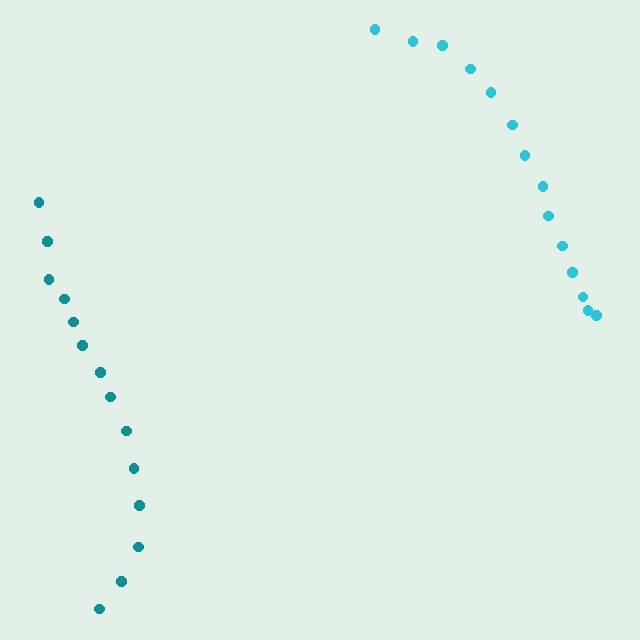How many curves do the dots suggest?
There are 2 distinct paths.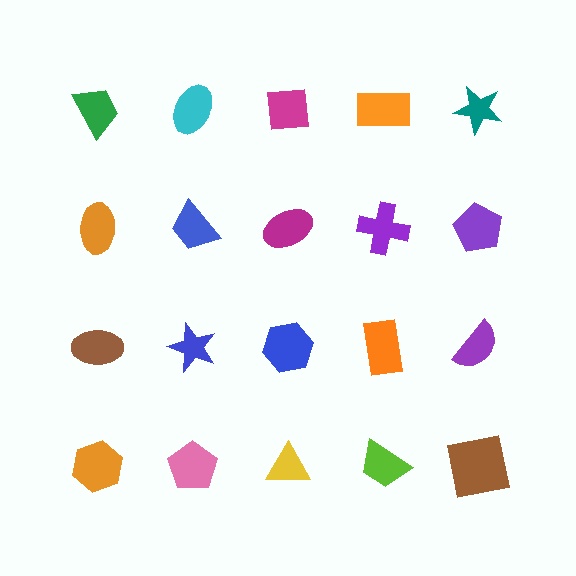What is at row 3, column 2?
A blue star.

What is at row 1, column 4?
An orange rectangle.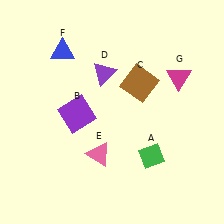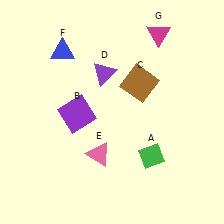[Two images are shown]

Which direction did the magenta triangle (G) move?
The magenta triangle (G) moved up.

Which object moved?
The magenta triangle (G) moved up.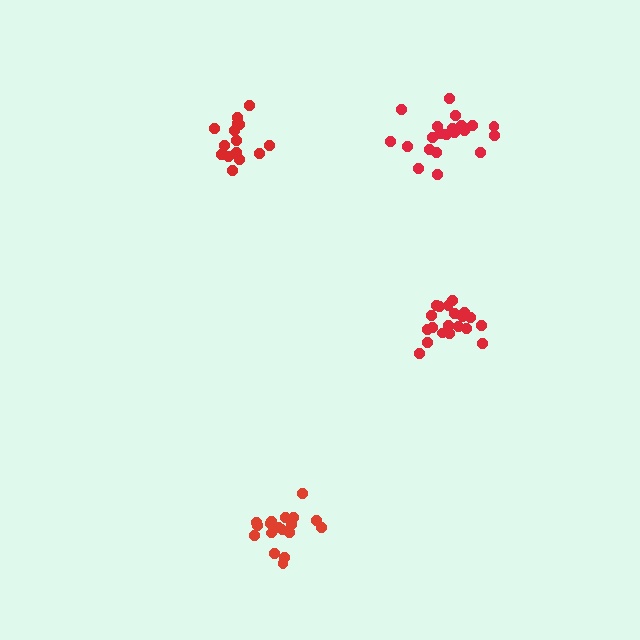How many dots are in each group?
Group 1: 18 dots, Group 2: 21 dots, Group 3: 20 dots, Group 4: 15 dots (74 total).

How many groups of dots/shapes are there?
There are 4 groups.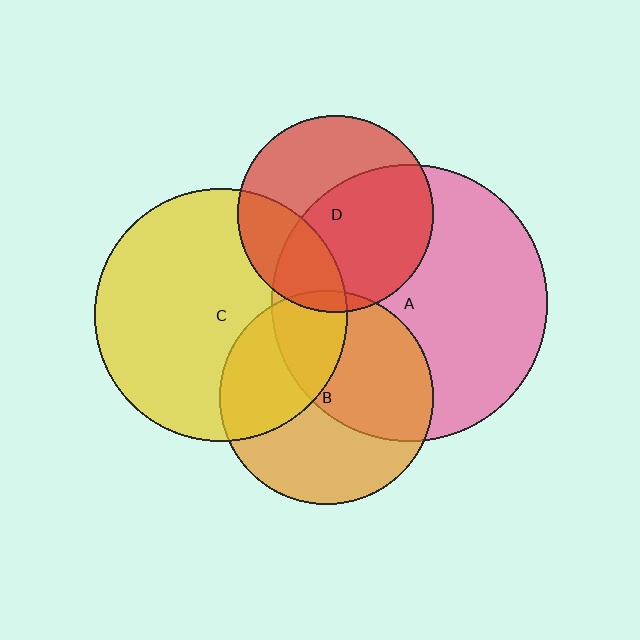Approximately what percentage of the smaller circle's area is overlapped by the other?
Approximately 50%.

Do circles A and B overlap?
Yes.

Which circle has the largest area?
Circle A (pink).